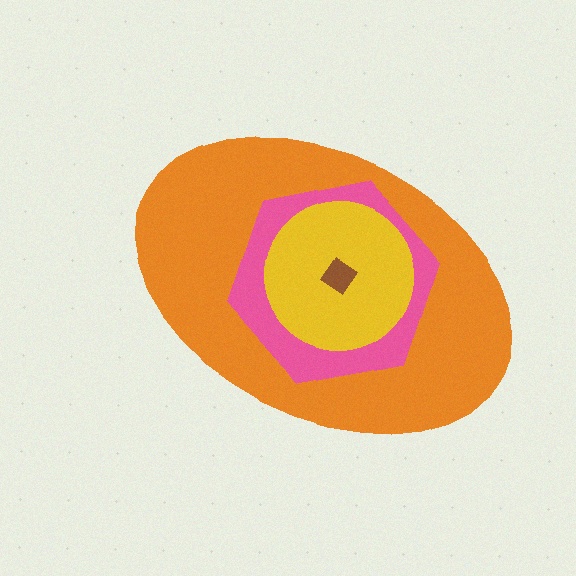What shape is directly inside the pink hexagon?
The yellow circle.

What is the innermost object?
The brown diamond.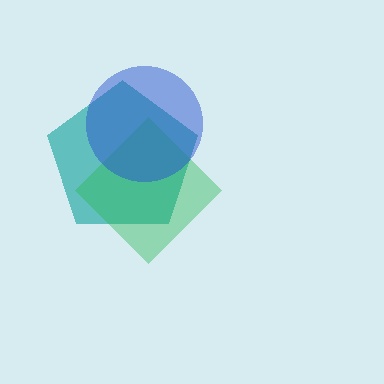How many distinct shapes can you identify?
There are 3 distinct shapes: a teal pentagon, a green diamond, a blue circle.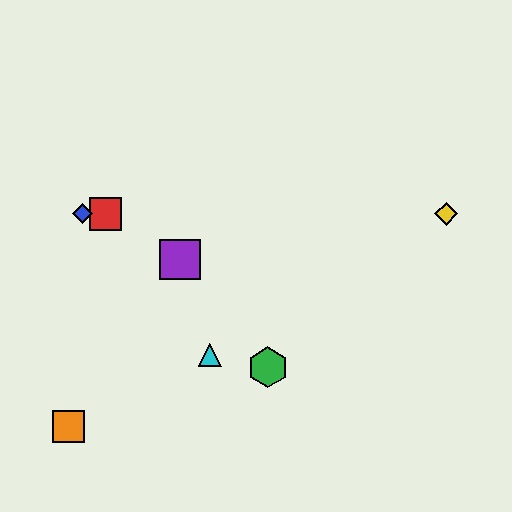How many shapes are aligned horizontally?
3 shapes (the red square, the blue diamond, the yellow diamond) are aligned horizontally.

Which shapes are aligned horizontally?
The red square, the blue diamond, the yellow diamond are aligned horizontally.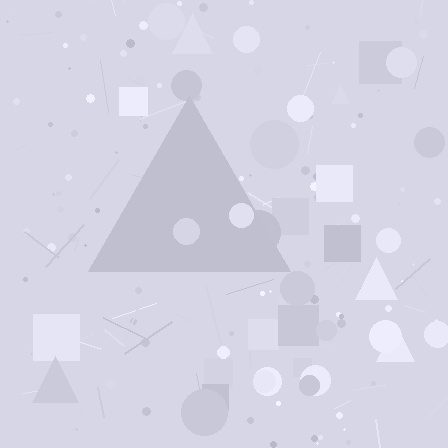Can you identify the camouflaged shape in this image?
The camouflaged shape is a triangle.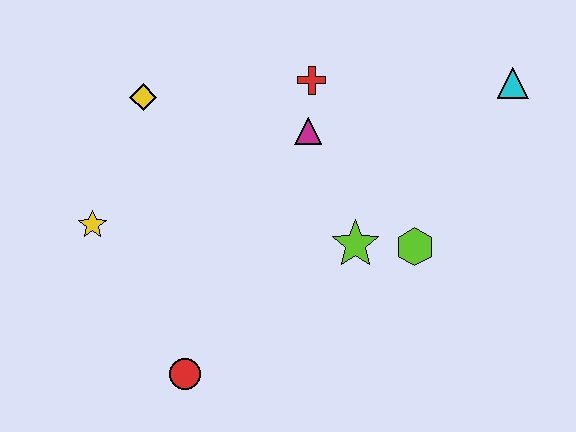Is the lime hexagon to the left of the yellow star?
No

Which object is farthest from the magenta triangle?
The red circle is farthest from the magenta triangle.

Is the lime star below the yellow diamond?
Yes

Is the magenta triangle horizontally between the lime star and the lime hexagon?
No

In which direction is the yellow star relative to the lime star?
The yellow star is to the left of the lime star.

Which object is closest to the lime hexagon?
The lime star is closest to the lime hexagon.